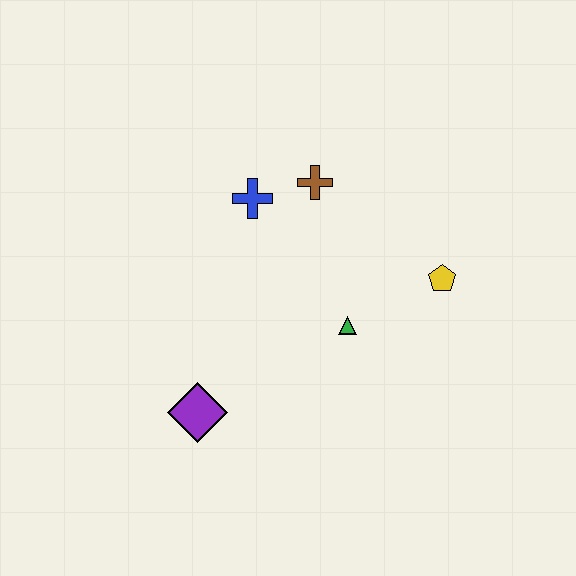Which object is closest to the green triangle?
The yellow pentagon is closest to the green triangle.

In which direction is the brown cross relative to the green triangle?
The brown cross is above the green triangle.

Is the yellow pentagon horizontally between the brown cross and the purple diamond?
No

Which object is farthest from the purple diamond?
The yellow pentagon is farthest from the purple diamond.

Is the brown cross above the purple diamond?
Yes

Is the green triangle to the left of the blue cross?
No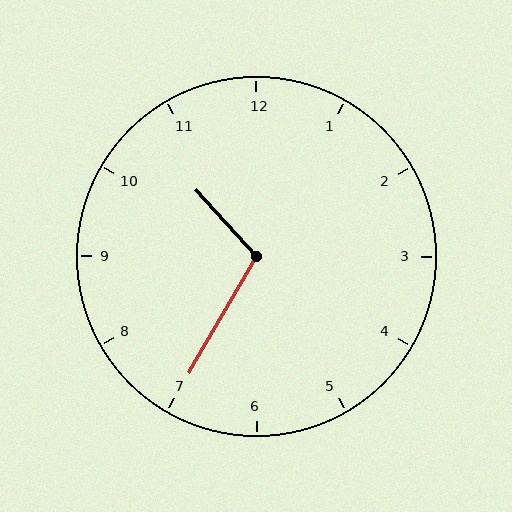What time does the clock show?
10:35.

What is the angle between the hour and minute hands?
Approximately 108 degrees.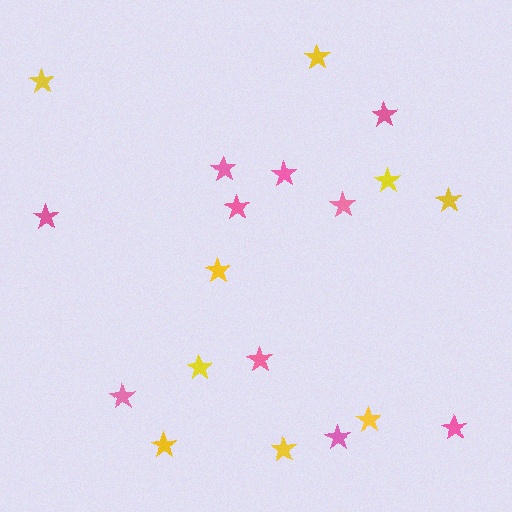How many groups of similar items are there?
There are 2 groups: one group of pink stars (10) and one group of yellow stars (9).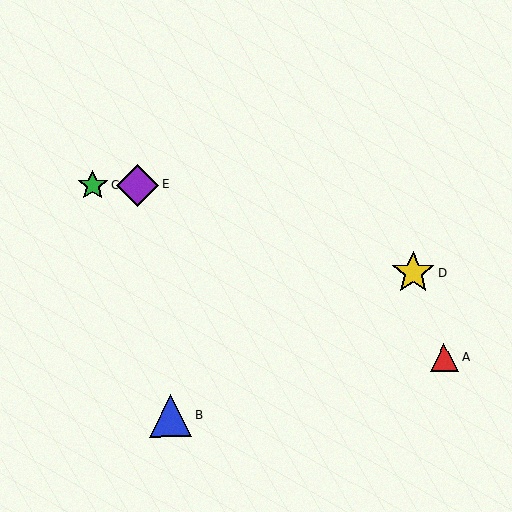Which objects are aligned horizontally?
Objects C, E are aligned horizontally.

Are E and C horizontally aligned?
Yes, both are at y≈185.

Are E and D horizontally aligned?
No, E is at y≈185 and D is at y≈273.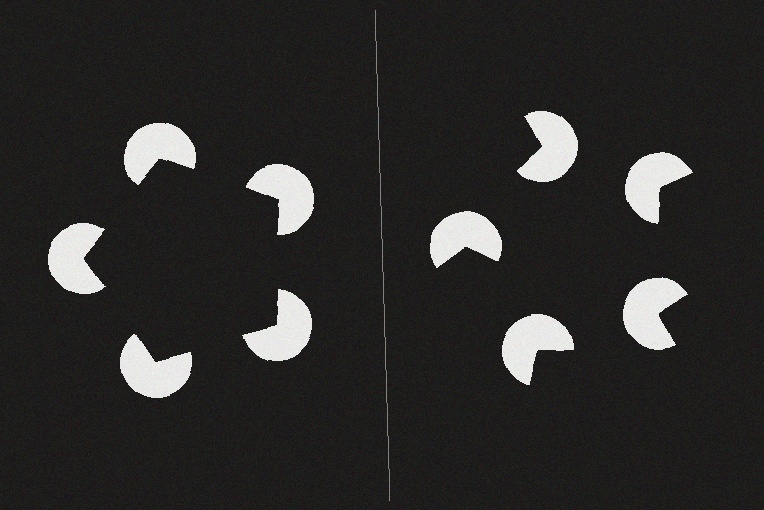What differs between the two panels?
The pac-man discs are positioned identically on both sides; only the wedge orientations differ. On the left they align to a pentagon; on the right they are misaligned.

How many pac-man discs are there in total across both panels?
10 — 5 on each side.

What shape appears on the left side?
An illusory pentagon.